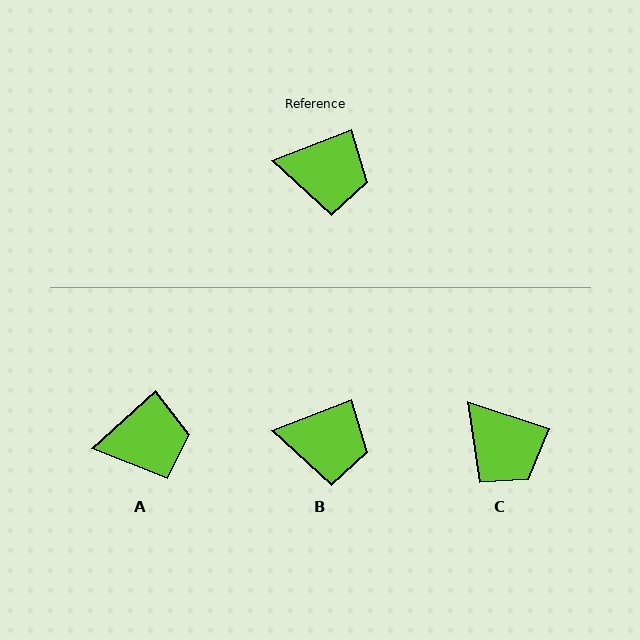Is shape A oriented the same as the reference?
No, it is off by about 21 degrees.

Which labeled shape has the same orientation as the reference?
B.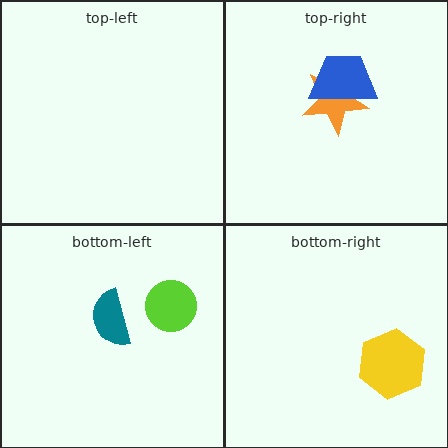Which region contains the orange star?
The top-right region.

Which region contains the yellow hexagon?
The bottom-right region.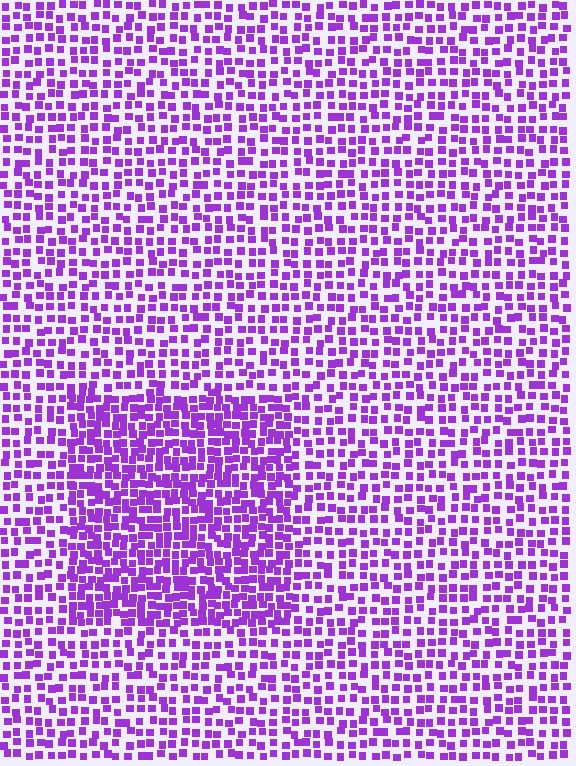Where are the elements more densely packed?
The elements are more densely packed inside the rectangle boundary.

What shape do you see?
I see a rectangle.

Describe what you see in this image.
The image contains small purple elements arranged at two different densities. A rectangle-shaped region is visible where the elements are more densely packed than the surrounding area.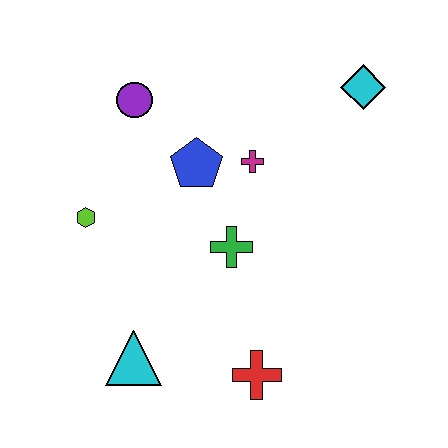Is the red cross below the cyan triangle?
Yes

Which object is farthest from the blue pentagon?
The red cross is farthest from the blue pentagon.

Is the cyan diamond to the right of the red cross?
Yes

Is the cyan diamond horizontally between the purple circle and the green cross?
No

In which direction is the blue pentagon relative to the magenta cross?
The blue pentagon is to the left of the magenta cross.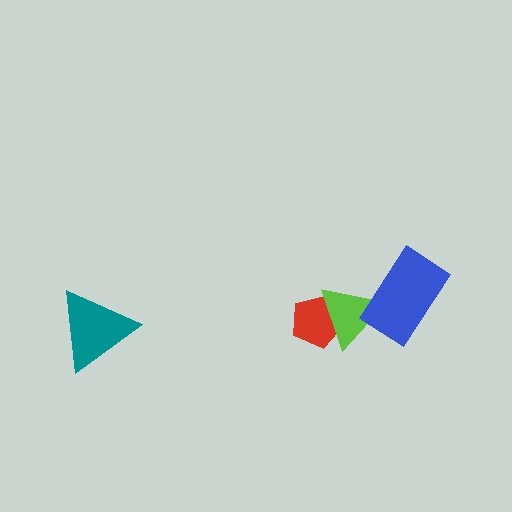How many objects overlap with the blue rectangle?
1 object overlaps with the blue rectangle.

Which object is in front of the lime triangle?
The blue rectangle is in front of the lime triangle.